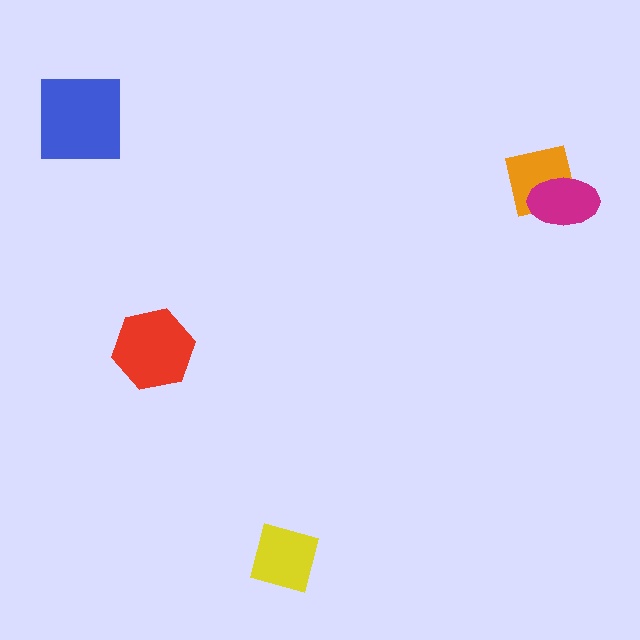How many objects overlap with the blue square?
0 objects overlap with the blue square.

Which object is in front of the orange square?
The magenta ellipse is in front of the orange square.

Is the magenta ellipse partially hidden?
No, no other shape covers it.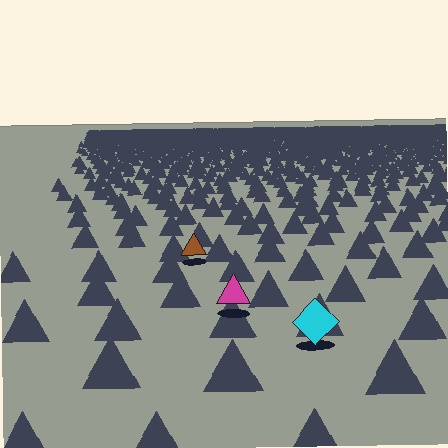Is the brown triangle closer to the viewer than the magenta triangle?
No. The magenta triangle is closer — you can tell from the texture gradient: the ground texture is coarser near it.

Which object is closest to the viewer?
The cyan diamond is closest. The texture marks near it are larger and more spread out.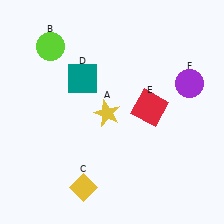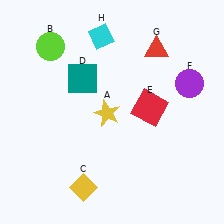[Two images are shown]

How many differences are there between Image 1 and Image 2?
There are 2 differences between the two images.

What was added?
A red triangle (G), a cyan diamond (H) were added in Image 2.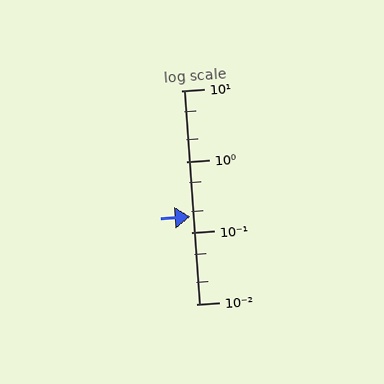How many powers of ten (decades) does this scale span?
The scale spans 3 decades, from 0.01 to 10.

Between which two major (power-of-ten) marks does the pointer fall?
The pointer is between 0.1 and 1.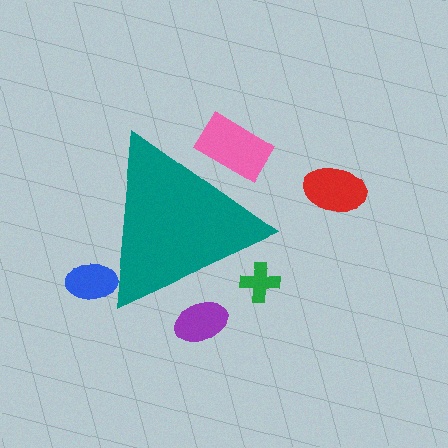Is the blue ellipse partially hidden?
Yes, the blue ellipse is partially hidden behind the teal triangle.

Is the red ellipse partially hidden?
No, the red ellipse is fully visible.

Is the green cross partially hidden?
Yes, the green cross is partially hidden behind the teal triangle.